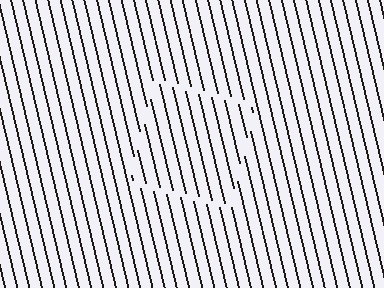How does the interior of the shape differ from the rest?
The interior of the shape contains the same grating, shifted by half a period — the contour is defined by the phase discontinuity where line-ends from the inner and outer gratings abut.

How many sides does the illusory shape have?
4 sides — the line-ends trace a square.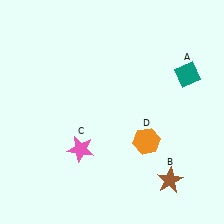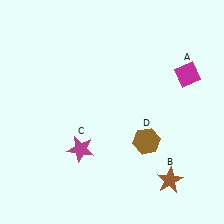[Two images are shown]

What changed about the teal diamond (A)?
In Image 1, A is teal. In Image 2, it changed to magenta.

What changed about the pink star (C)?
In Image 1, C is pink. In Image 2, it changed to magenta.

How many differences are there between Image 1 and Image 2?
There are 3 differences between the two images.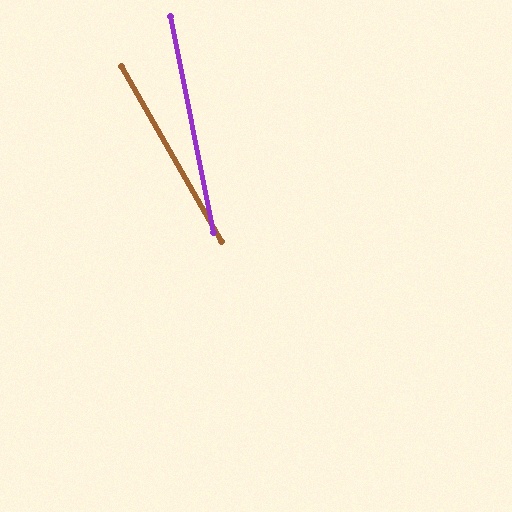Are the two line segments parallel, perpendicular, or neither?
Neither parallel nor perpendicular — they differ by about 18°.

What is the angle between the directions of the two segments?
Approximately 18 degrees.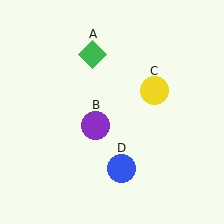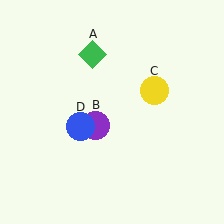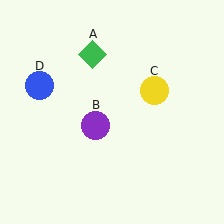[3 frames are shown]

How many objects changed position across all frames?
1 object changed position: blue circle (object D).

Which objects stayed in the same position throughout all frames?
Green diamond (object A) and purple circle (object B) and yellow circle (object C) remained stationary.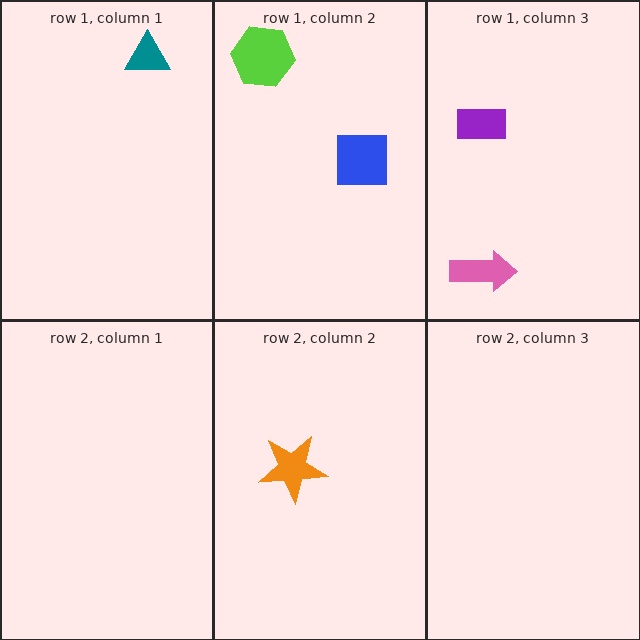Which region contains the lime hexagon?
The row 1, column 2 region.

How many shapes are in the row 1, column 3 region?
2.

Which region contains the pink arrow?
The row 1, column 3 region.